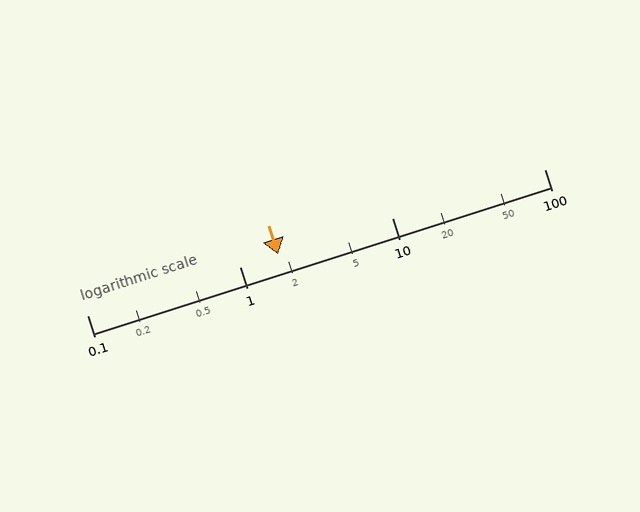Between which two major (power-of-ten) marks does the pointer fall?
The pointer is between 1 and 10.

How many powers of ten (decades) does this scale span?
The scale spans 3 decades, from 0.1 to 100.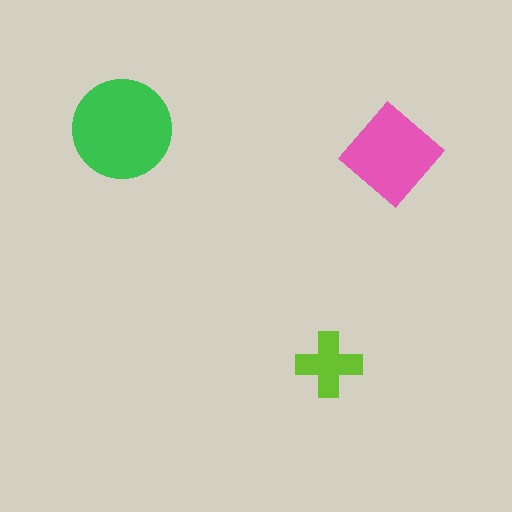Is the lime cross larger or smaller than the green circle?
Smaller.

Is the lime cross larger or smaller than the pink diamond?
Smaller.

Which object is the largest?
The green circle.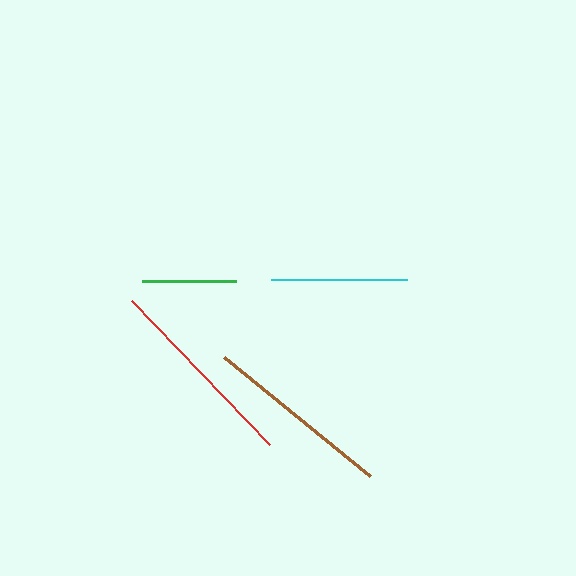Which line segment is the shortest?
The green line is the shortest at approximately 95 pixels.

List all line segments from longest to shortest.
From longest to shortest: red, brown, cyan, green.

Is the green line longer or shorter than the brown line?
The brown line is longer than the green line.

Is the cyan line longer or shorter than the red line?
The red line is longer than the cyan line.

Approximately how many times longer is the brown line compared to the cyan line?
The brown line is approximately 1.4 times the length of the cyan line.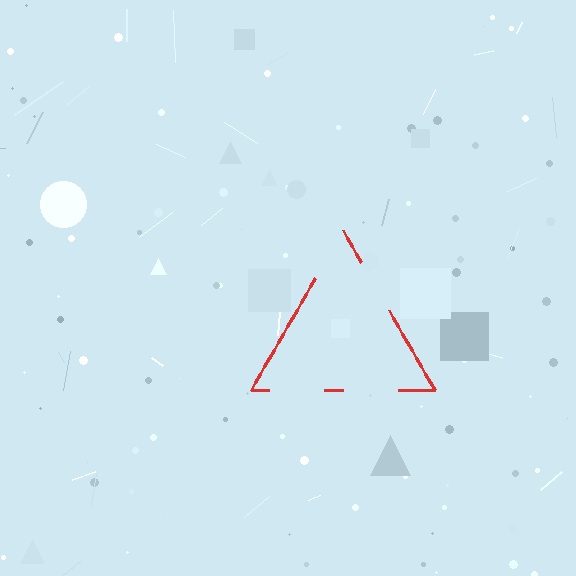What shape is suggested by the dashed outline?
The dashed outline suggests a triangle.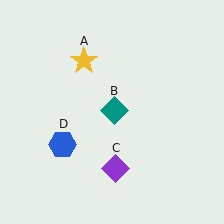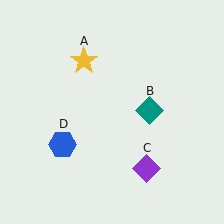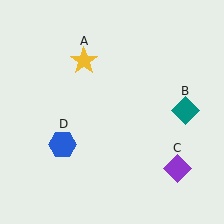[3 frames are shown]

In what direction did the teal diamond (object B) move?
The teal diamond (object B) moved right.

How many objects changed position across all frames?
2 objects changed position: teal diamond (object B), purple diamond (object C).